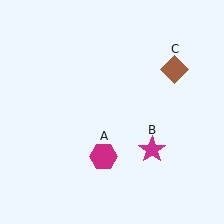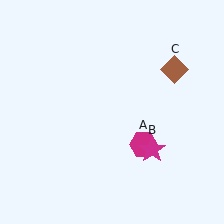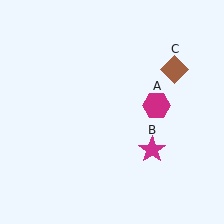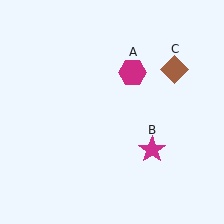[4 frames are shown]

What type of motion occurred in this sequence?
The magenta hexagon (object A) rotated counterclockwise around the center of the scene.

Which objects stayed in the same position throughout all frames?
Magenta star (object B) and brown diamond (object C) remained stationary.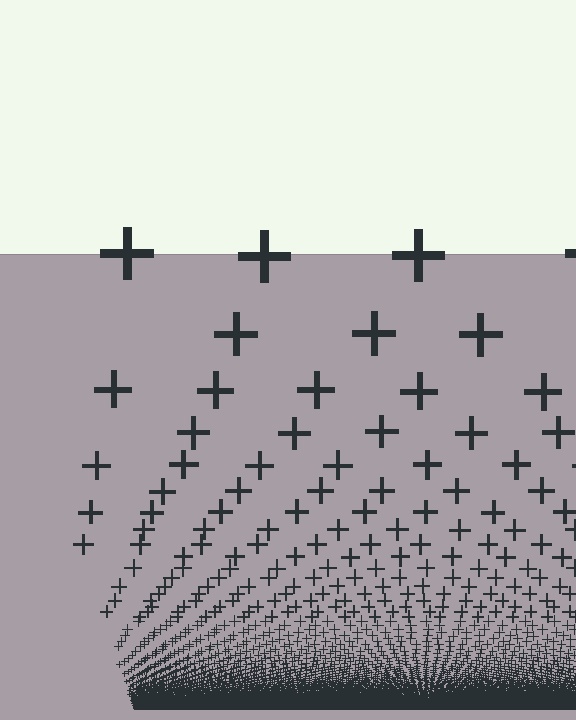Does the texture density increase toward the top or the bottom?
Density increases toward the bottom.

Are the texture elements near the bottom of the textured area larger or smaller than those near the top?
Smaller. The gradient is inverted — elements near the bottom are smaller and denser.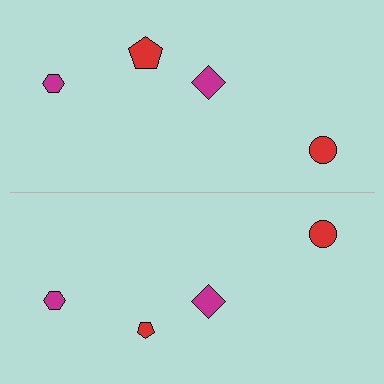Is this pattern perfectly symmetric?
No, the pattern is not perfectly symmetric. The red pentagon on the bottom side has a different size than its mirror counterpart.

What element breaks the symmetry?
The red pentagon on the bottom side has a different size than its mirror counterpart.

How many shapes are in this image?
There are 8 shapes in this image.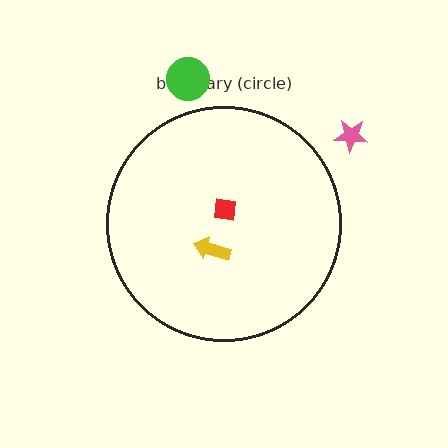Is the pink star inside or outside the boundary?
Outside.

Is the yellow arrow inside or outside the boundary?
Inside.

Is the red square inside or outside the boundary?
Inside.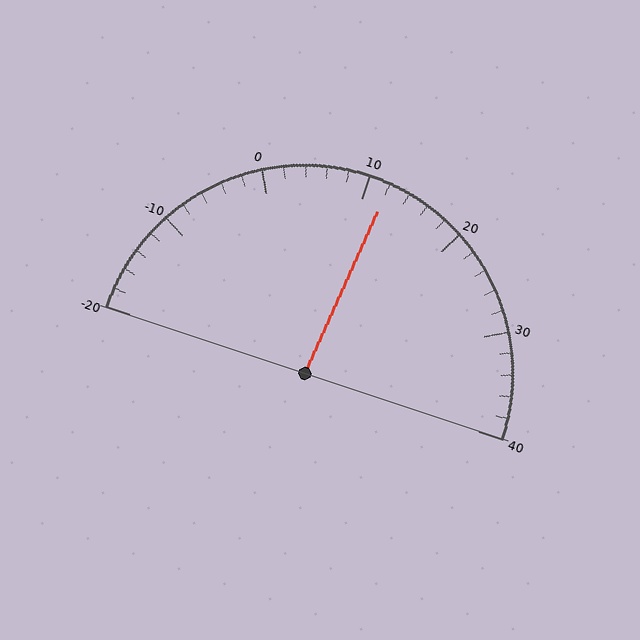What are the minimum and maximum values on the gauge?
The gauge ranges from -20 to 40.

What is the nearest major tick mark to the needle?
The nearest major tick mark is 10.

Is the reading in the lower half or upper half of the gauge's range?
The reading is in the upper half of the range (-20 to 40).